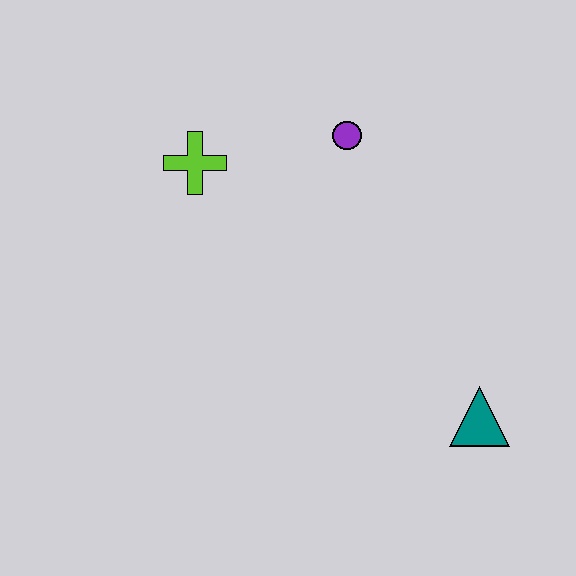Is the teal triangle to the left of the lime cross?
No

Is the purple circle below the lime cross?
No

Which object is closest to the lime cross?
The purple circle is closest to the lime cross.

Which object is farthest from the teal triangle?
The lime cross is farthest from the teal triangle.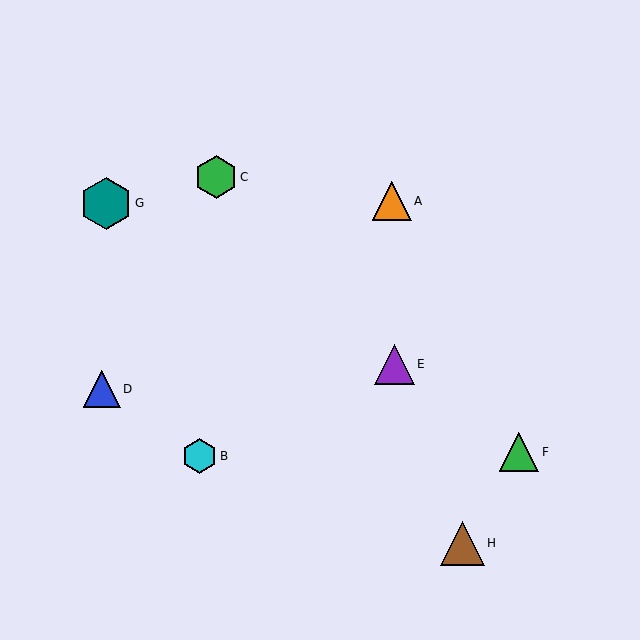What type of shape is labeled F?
Shape F is a green triangle.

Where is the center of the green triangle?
The center of the green triangle is at (519, 452).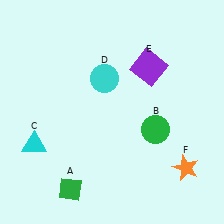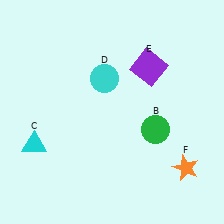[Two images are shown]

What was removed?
The green diamond (A) was removed in Image 2.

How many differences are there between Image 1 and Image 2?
There is 1 difference between the two images.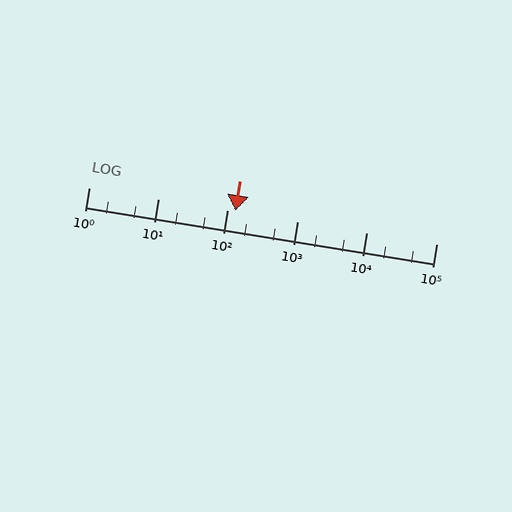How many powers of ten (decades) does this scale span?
The scale spans 5 decades, from 1 to 100000.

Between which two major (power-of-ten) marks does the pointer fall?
The pointer is between 100 and 1000.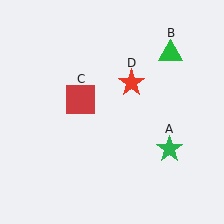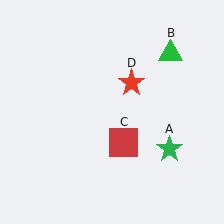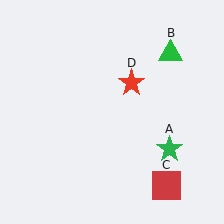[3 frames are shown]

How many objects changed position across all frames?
1 object changed position: red square (object C).